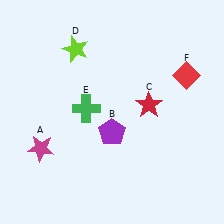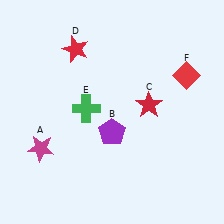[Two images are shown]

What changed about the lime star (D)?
In Image 1, D is lime. In Image 2, it changed to red.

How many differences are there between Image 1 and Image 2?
There is 1 difference between the two images.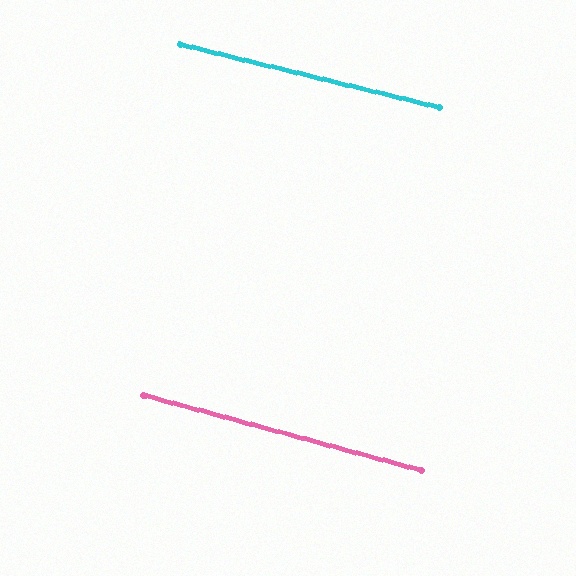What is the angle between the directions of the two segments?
Approximately 1 degree.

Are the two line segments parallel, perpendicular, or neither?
Parallel — their directions differ by only 1.5°.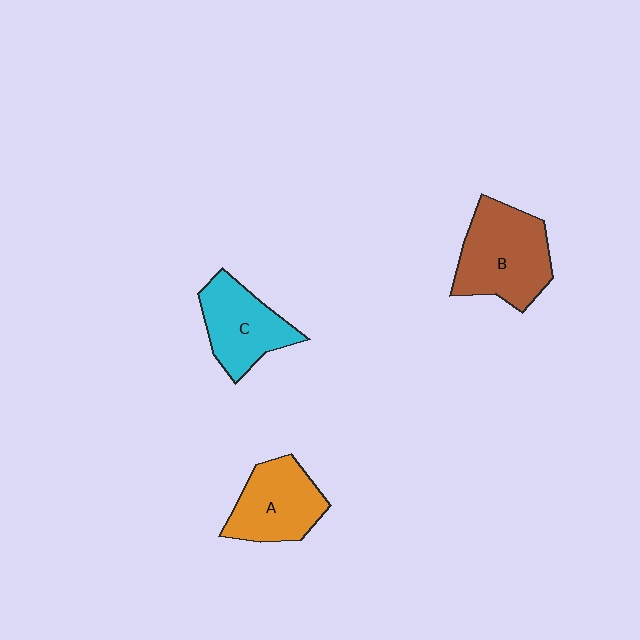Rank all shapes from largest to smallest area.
From largest to smallest: B (brown), A (orange), C (cyan).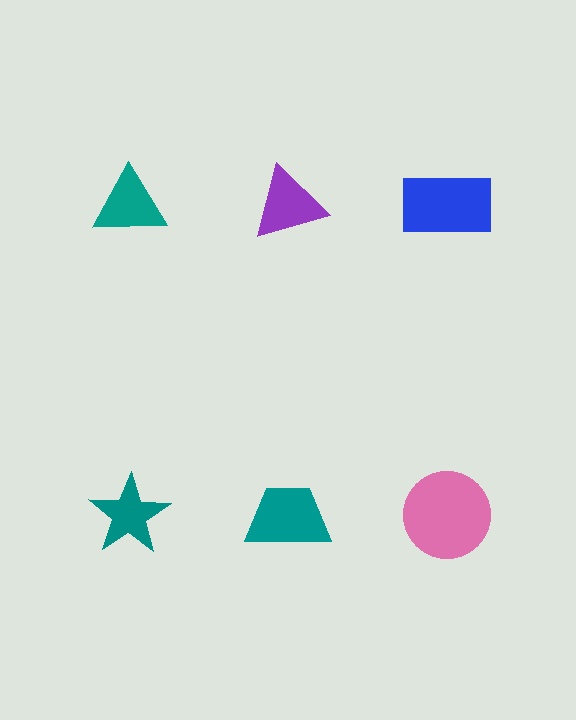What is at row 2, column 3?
A pink circle.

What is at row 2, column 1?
A teal star.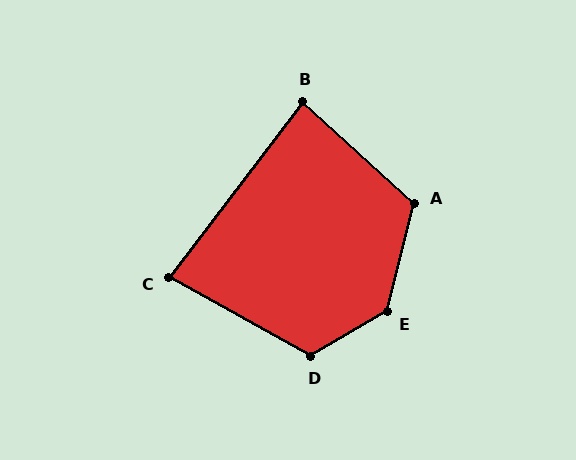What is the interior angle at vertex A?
Approximately 119 degrees (obtuse).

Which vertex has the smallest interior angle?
C, at approximately 82 degrees.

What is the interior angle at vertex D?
Approximately 120 degrees (obtuse).